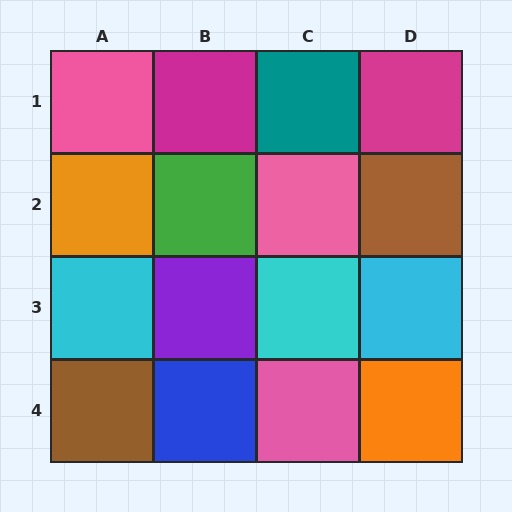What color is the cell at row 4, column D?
Orange.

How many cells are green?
1 cell is green.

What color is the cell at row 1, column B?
Magenta.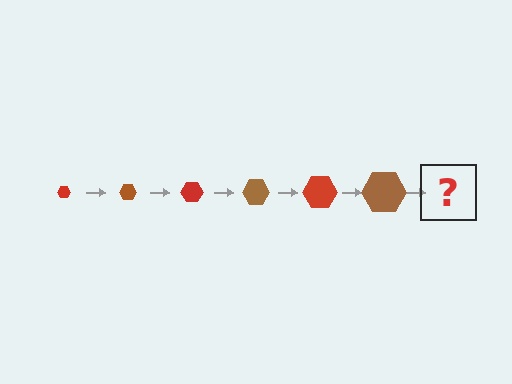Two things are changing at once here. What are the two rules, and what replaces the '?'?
The two rules are that the hexagon grows larger each step and the color cycles through red and brown. The '?' should be a red hexagon, larger than the previous one.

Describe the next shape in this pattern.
It should be a red hexagon, larger than the previous one.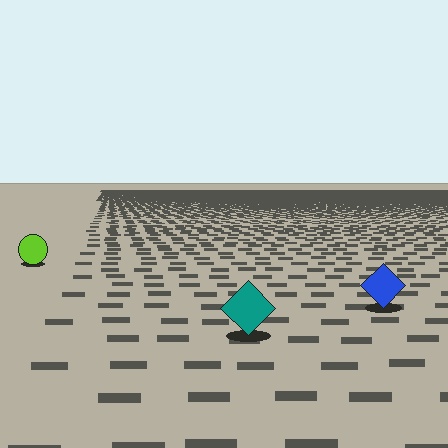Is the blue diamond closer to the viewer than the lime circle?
Yes. The blue diamond is closer — you can tell from the texture gradient: the ground texture is coarser near it.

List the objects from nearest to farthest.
From nearest to farthest: the teal diamond, the blue diamond, the lime circle.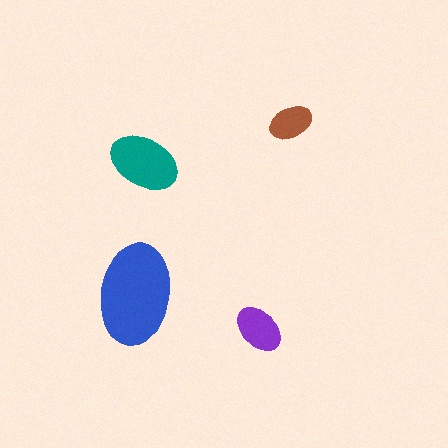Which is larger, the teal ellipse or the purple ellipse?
The teal one.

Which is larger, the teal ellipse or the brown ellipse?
The teal one.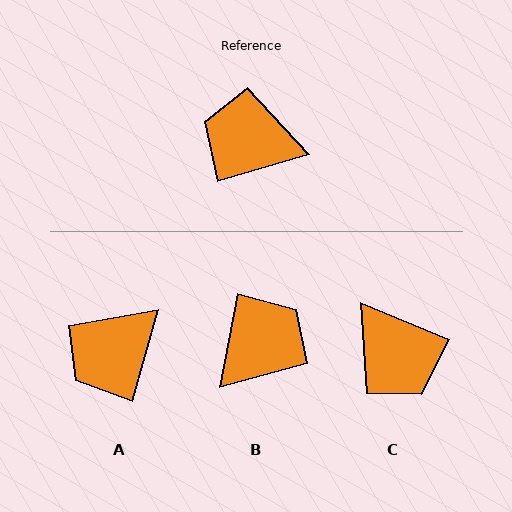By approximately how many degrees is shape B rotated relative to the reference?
Approximately 117 degrees clockwise.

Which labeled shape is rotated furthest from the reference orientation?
C, about 141 degrees away.